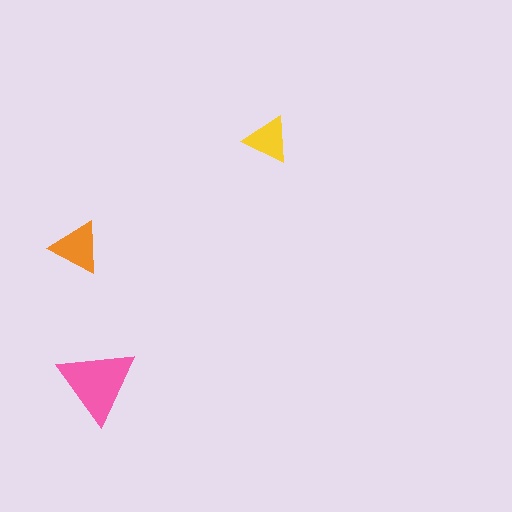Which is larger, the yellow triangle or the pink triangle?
The pink one.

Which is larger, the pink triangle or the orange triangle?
The pink one.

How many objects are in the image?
There are 3 objects in the image.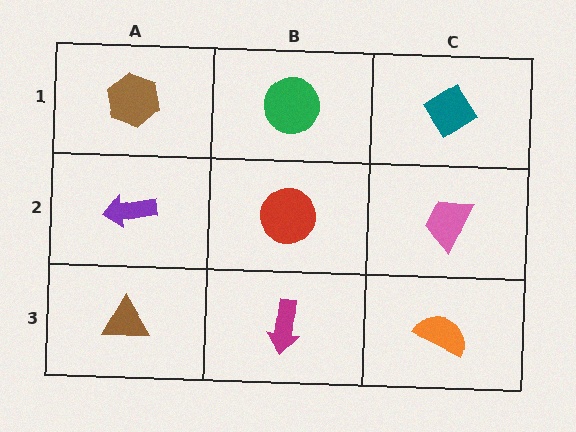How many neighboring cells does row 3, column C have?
2.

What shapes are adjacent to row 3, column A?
A purple arrow (row 2, column A), a magenta arrow (row 3, column B).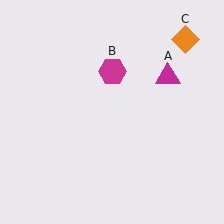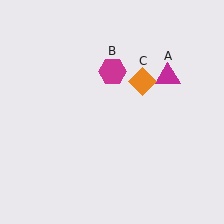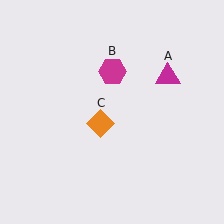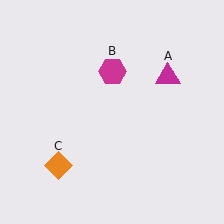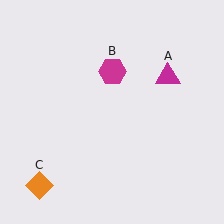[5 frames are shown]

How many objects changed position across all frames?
1 object changed position: orange diamond (object C).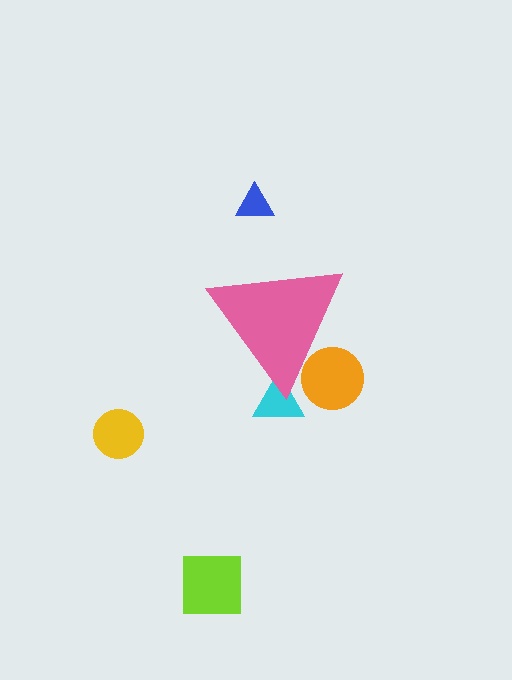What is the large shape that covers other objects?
A pink triangle.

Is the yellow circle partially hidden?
No, the yellow circle is fully visible.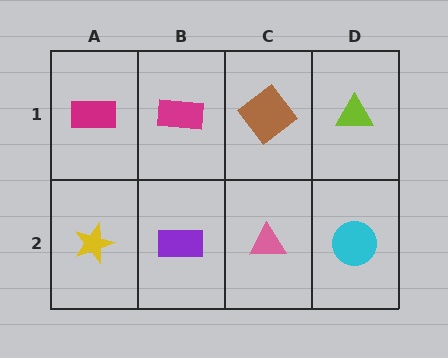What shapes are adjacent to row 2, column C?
A brown diamond (row 1, column C), a purple rectangle (row 2, column B), a cyan circle (row 2, column D).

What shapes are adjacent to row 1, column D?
A cyan circle (row 2, column D), a brown diamond (row 1, column C).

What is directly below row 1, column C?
A pink triangle.